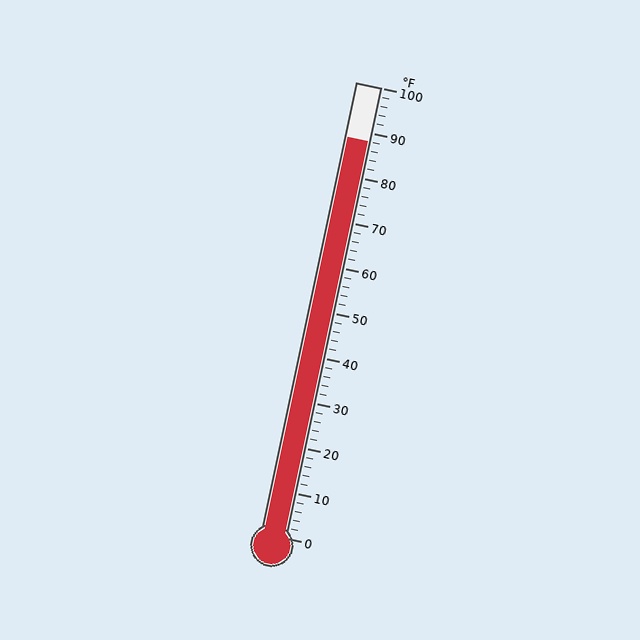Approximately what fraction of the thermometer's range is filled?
The thermometer is filled to approximately 90% of its range.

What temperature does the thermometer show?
The thermometer shows approximately 88°F.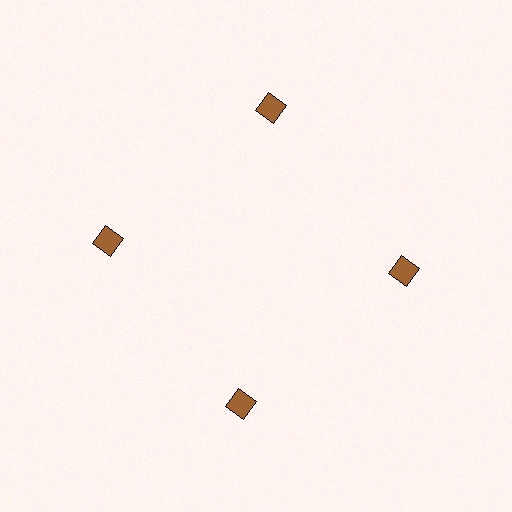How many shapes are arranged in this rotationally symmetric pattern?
There are 4 shapes, arranged in 4 groups of 1.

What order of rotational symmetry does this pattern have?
This pattern has 4-fold rotational symmetry.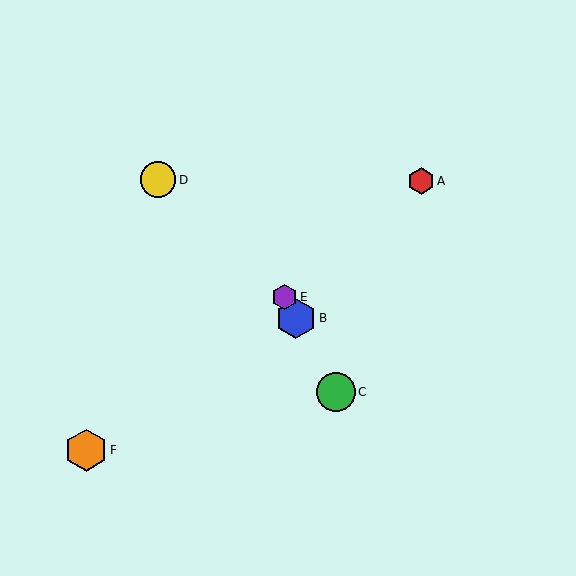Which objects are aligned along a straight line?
Objects B, C, E are aligned along a straight line.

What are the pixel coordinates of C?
Object C is at (336, 392).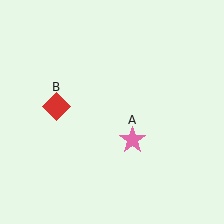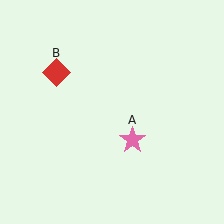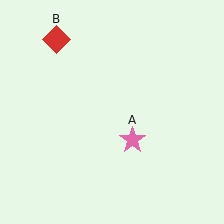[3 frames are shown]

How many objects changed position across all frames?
1 object changed position: red diamond (object B).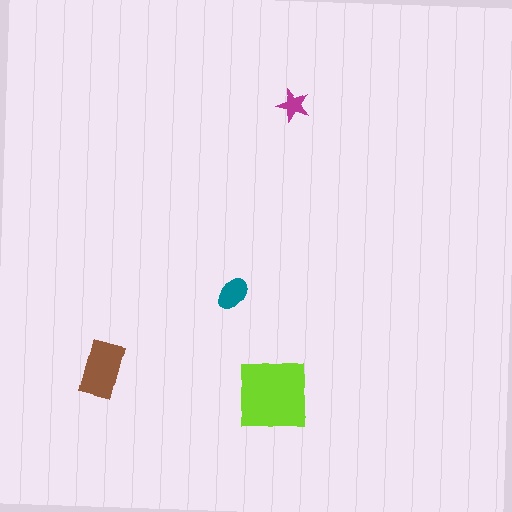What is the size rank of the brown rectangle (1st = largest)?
2nd.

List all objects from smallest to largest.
The magenta star, the teal ellipse, the brown rectangle, the lime square.